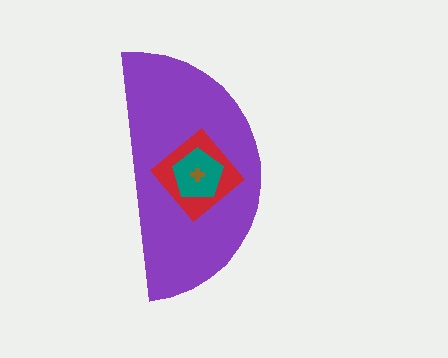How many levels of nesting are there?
4.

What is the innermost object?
The brown cross.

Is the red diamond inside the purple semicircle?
Yes.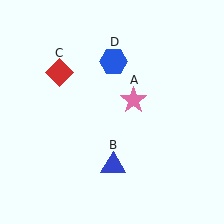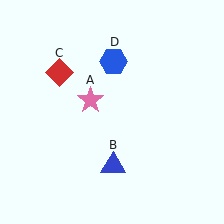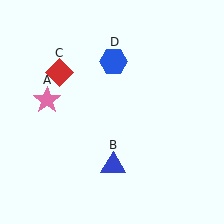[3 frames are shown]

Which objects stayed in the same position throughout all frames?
Blue triangle (object B) and red diamond (object C) and blue hexagon (object D) remained stationary.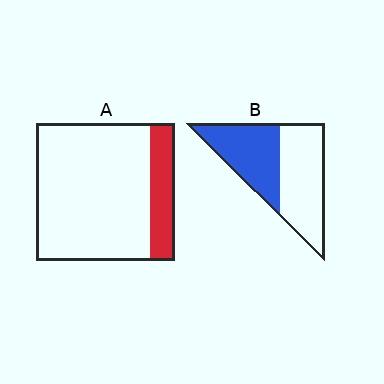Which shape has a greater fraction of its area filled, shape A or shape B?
Shape B.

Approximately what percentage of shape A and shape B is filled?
A is approximately 20% and B is approximately 45%.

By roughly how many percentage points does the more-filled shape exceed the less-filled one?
By roughly 30 percentage points (B over A).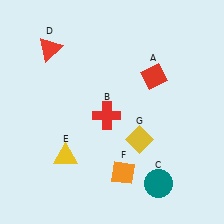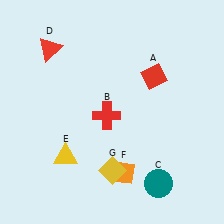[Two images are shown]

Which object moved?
The yellow diamond (G) moved down.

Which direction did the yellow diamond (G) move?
The yellow diamond (G) moved down.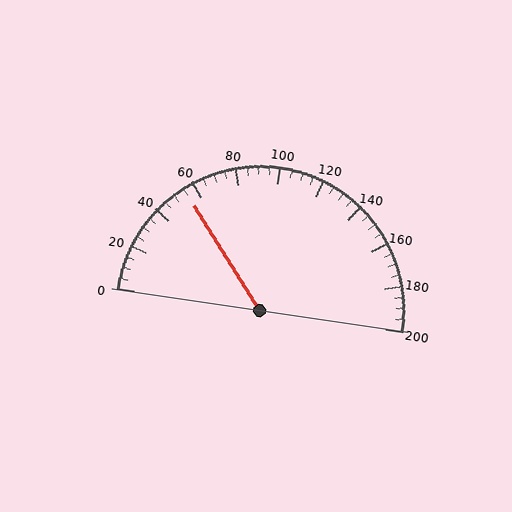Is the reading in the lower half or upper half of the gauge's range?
The reading is in the lower half of the range (0 to 200).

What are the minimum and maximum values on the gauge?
The gauge ranges from 0 to 200.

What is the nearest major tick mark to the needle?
The nearest major tick mark is 60.